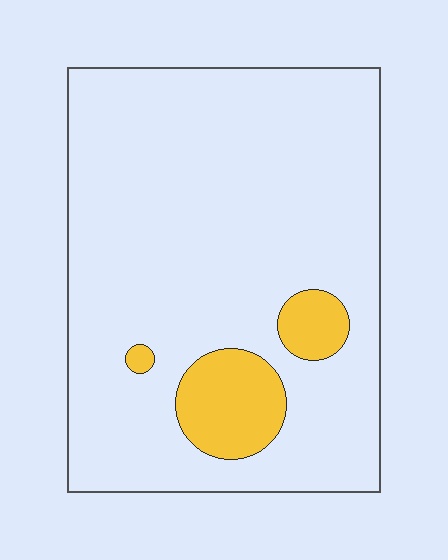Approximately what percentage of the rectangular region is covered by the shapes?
Approximately 10%.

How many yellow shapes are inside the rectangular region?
3.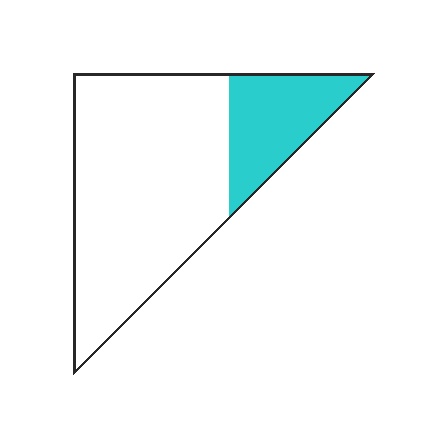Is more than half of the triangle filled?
No.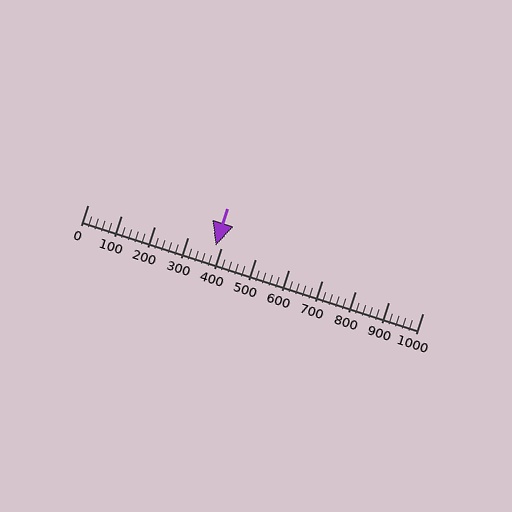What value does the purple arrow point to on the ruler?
The purple arrow points to approximately 382.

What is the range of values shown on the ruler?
The ruler shows values from 0 to 1000.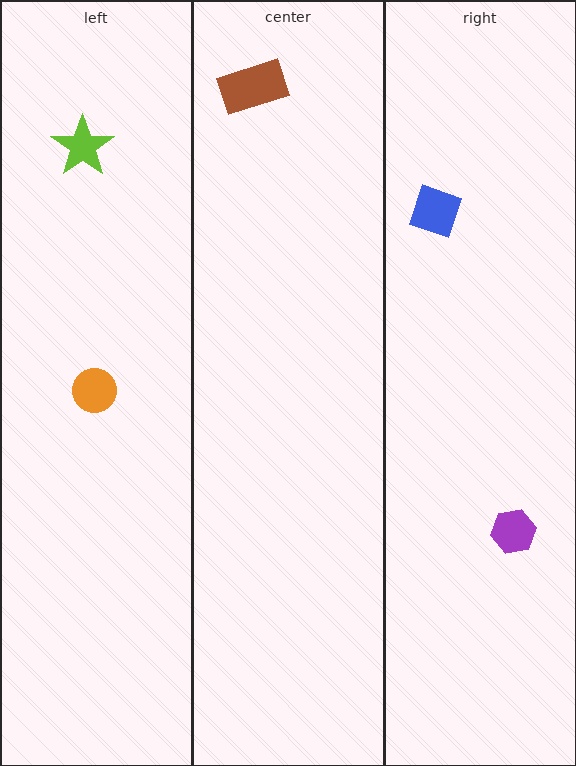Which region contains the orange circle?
The left region.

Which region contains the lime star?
The left region.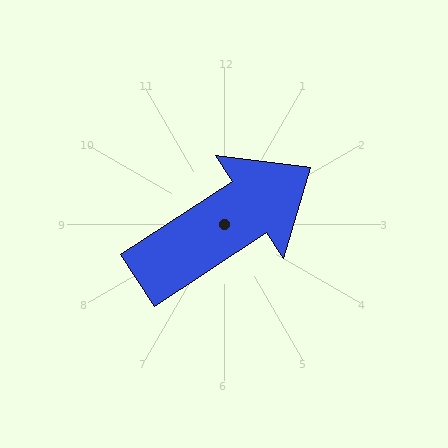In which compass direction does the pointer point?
Northeast.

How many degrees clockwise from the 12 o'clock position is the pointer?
Approximately 57 degrees.